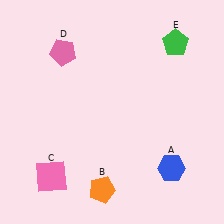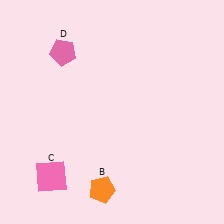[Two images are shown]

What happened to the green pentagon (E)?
The green pentagon (E) was removed in Image 2. It was in the top-right area of Image 1.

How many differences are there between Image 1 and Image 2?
There are 2 differences between the two images.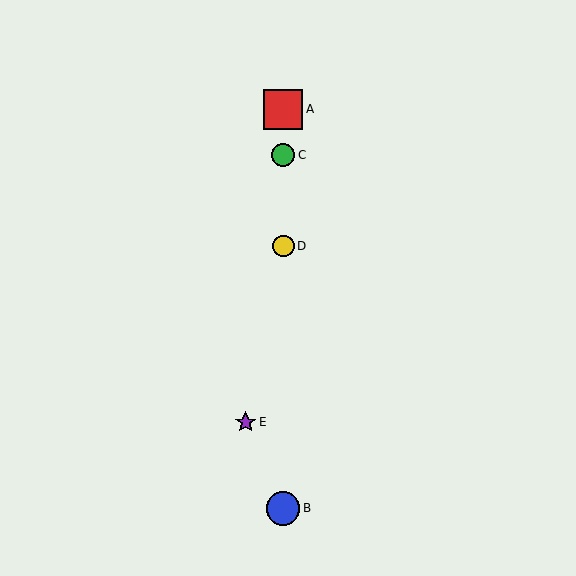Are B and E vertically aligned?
No, B is at x≈283 and E is at x≈246.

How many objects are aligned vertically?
4 objects (A, B, C, D) are aligned vertically.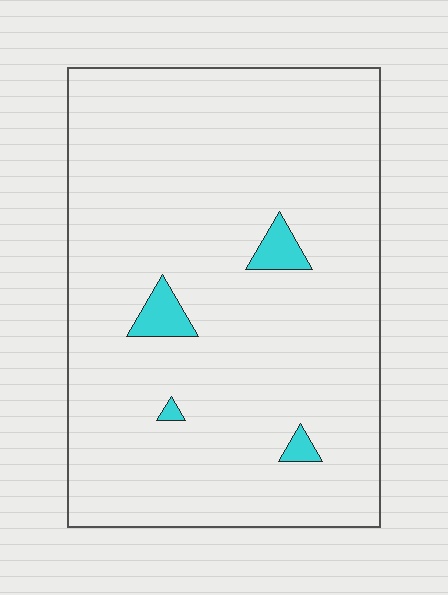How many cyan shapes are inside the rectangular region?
4.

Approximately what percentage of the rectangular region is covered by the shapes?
Approximately 5%.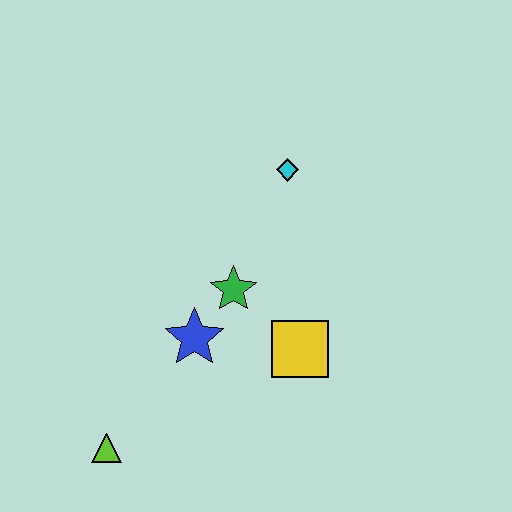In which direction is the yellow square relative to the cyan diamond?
The yellow square is below the cyan diamond.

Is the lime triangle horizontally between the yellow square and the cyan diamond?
No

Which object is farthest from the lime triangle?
The cyan diamond is farthest from the lime triangle.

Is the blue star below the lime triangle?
No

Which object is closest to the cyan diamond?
The green star is closest to the cyan diamond.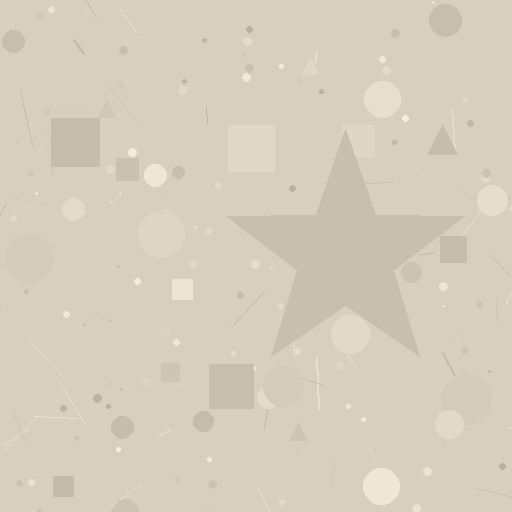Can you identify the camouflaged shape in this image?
The camouflaged shape is a star.